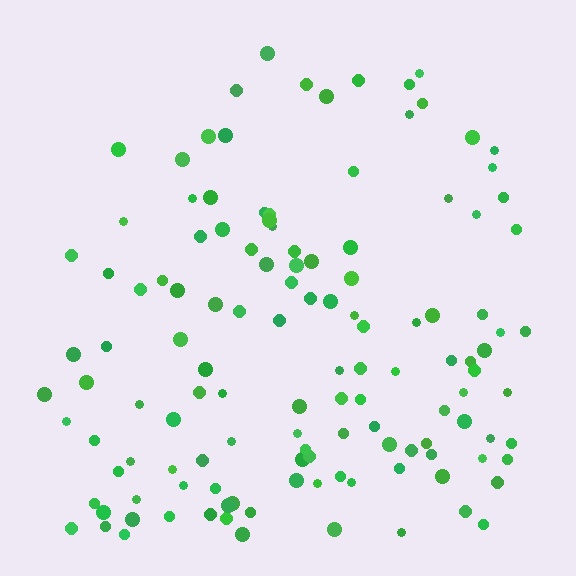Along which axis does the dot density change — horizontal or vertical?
Vertical.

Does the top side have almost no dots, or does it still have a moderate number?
Still a moderate number, just noticeably fewer than the bottom.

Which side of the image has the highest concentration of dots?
The bottom.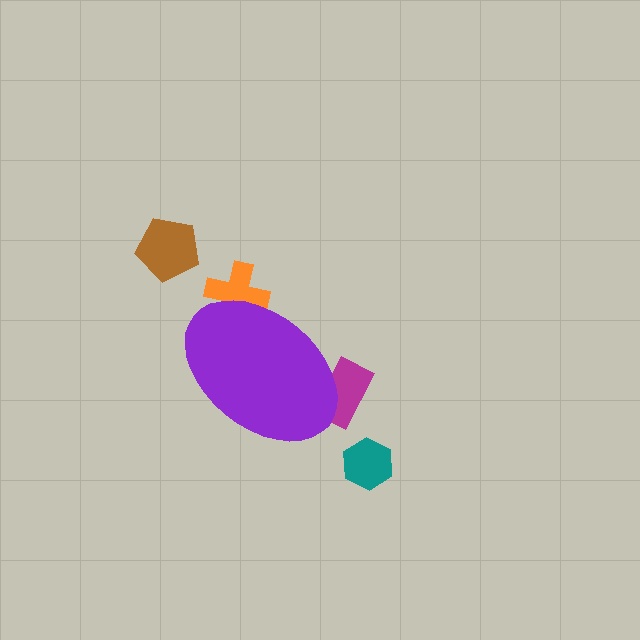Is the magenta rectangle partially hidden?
Yes, the magenta rectangle is partially hidden behind the purple ellipse.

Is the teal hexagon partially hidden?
No, the teal hexagon is fully visible.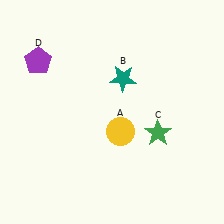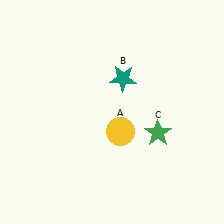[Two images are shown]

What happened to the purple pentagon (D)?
The purple pentagon (D) was removed in Image 2. It was in the top-left area of Image 1.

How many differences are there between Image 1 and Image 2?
There is 1 difference between the two images.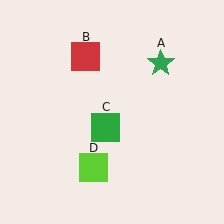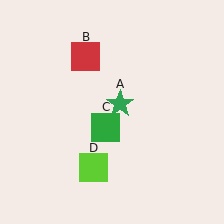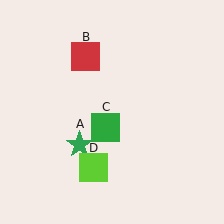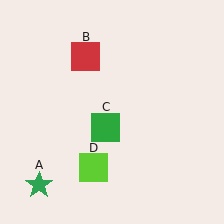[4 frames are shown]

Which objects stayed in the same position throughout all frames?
Red square (object B) and green square (object C) and lime square (object D) remained stationary.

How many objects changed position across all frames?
1 object changed position: green star (object A).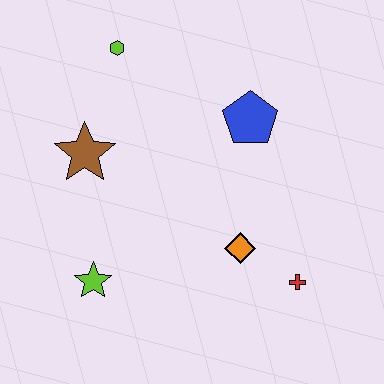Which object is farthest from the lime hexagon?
The red cross is farthest from the lime hexagon.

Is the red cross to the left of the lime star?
No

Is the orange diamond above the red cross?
Yes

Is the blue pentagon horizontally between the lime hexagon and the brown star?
No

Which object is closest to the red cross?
The orange diamond is closest to the red cross.